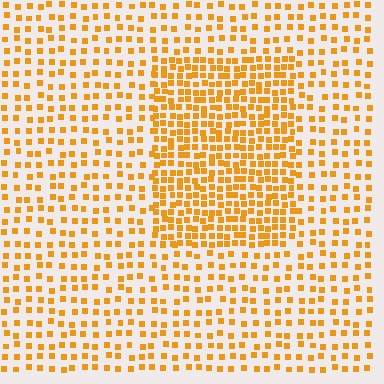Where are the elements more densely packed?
The elements are more densely packed inside the rectangle boundary.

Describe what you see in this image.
The image contains small orange elements arranged at two different densities. A rectangle-shaped region is visible where the elements are more densely packed than the surrounding area.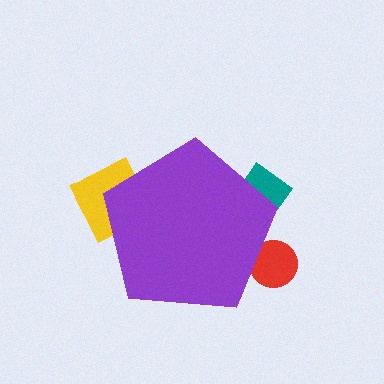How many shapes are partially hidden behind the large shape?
3 shapes are partially hidden.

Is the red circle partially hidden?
Yes, the red circle is partially hidden behind the purple pentagon.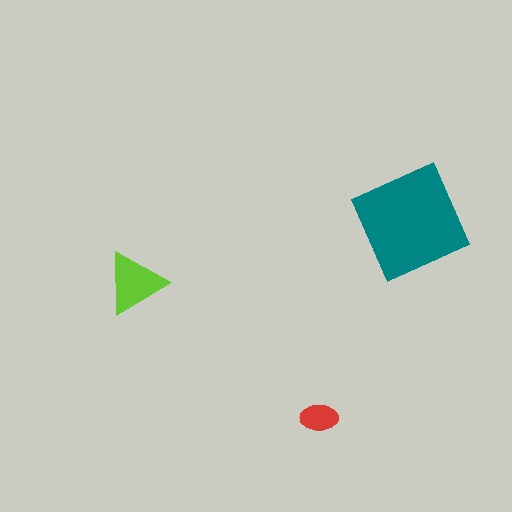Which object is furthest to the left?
The lime triangle is leftmost.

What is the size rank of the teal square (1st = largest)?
1st.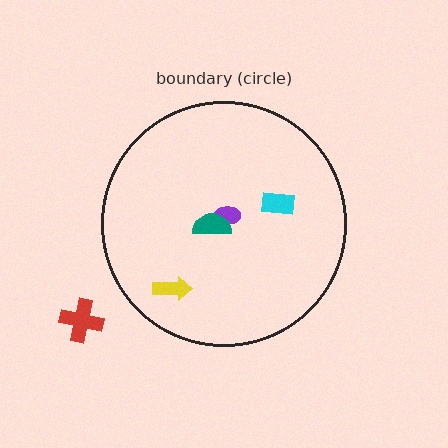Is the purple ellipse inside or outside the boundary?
Inside.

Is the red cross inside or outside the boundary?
Outside.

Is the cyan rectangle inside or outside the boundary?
Inside.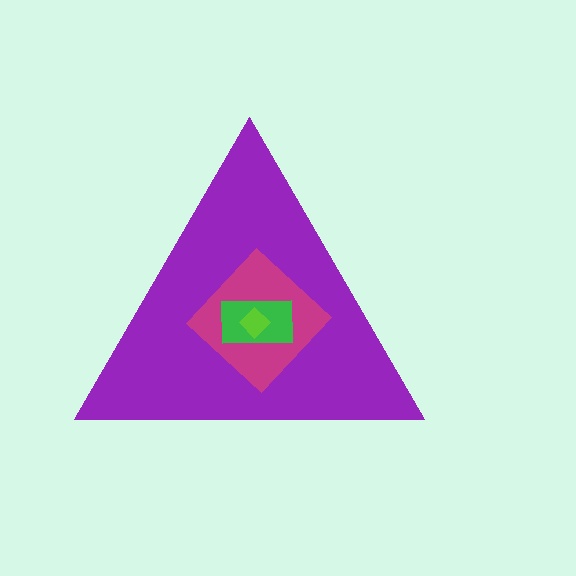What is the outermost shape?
The purple triangle.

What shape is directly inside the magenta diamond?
The green rectangle.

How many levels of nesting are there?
4.